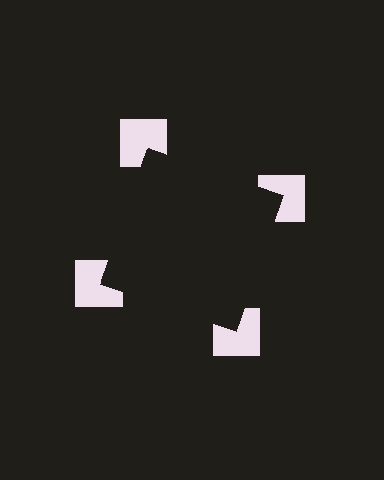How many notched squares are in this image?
There are 4 — one at each vertex of the illusory square.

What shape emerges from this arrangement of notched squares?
An illusory square — its edges are inferred from the aligned wedge cuts in the notched squares, not physically drawn.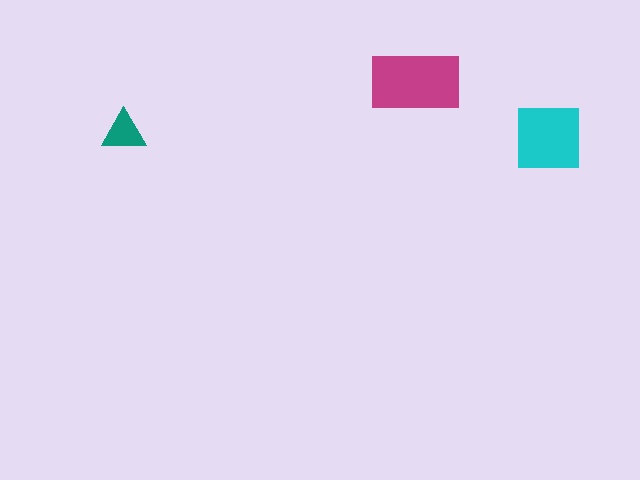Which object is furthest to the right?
The cyan square is rightmost.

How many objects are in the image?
There are 3 objects in the image.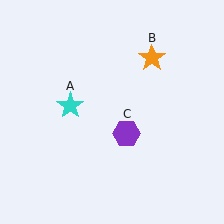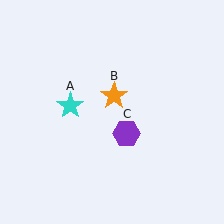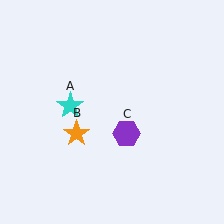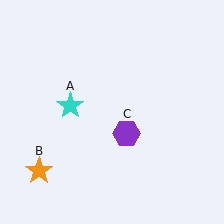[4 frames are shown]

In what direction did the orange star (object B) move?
The orange star (object B) moved down and to the left.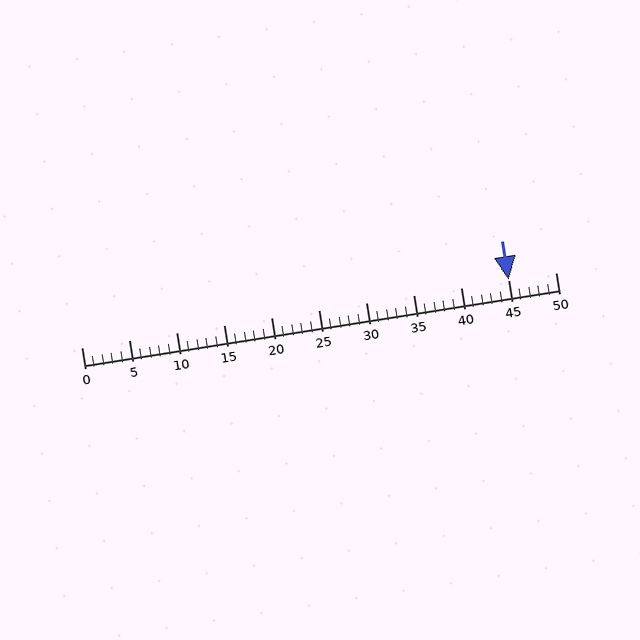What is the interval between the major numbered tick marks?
The major tick marks are spaced 5 units apart.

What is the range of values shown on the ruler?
The ruler shows values from 0 to 50.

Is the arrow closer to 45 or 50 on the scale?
The arrow is closer to 45.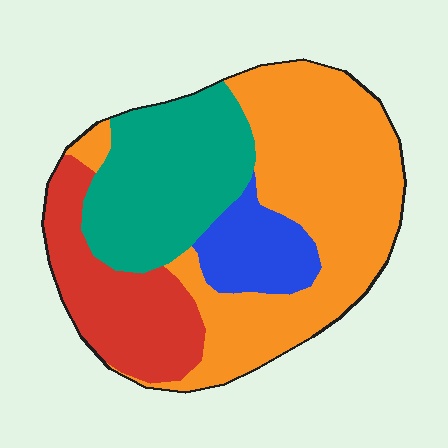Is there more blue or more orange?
Orange.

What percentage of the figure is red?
Red takes up about one fifth (1/5) of the figure.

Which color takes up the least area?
Blue, at roughly 10%.